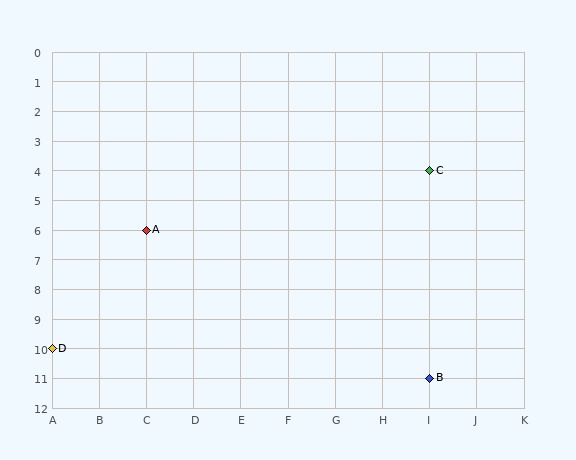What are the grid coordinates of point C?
Point C is at grid coordinates (I, 4).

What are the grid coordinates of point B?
Point B is at grid coordinates (I, 11).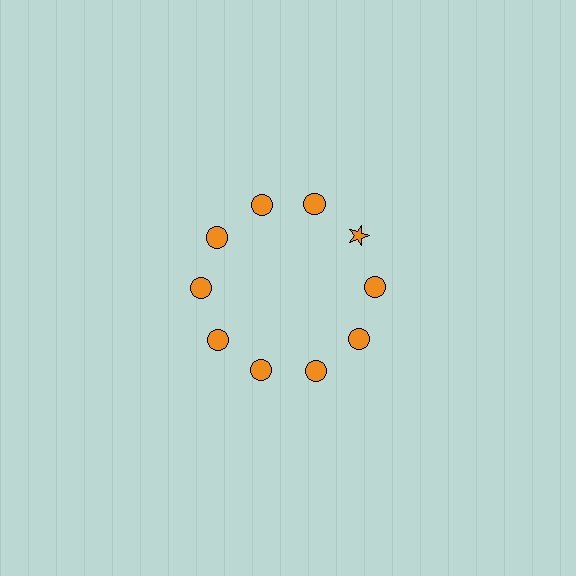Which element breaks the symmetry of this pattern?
The orange star at roughly the 2 o'clock position breaks the symmetry. All other shapes are orange circles.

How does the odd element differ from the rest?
It has a different shape: star instead of circle.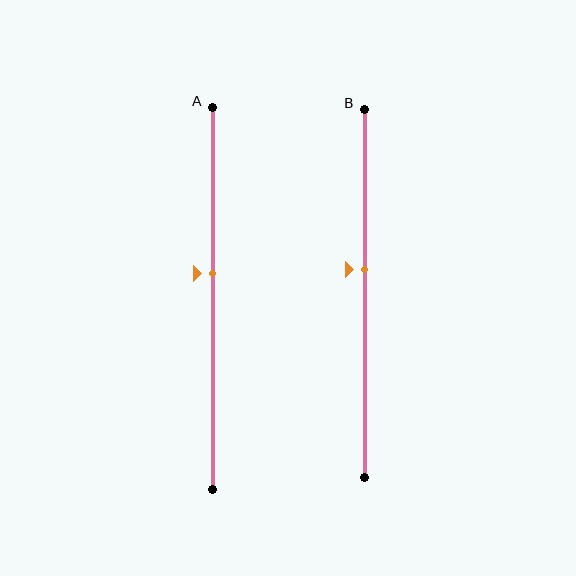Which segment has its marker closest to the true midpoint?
Segment A has its marker closest to the true midpoint.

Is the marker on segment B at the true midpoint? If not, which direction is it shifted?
No, the marker on segment B is shifted upward by about 7% of the segment length.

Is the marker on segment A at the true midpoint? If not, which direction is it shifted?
No, the marker on segment A is shifted upward by about 7% of the segment length.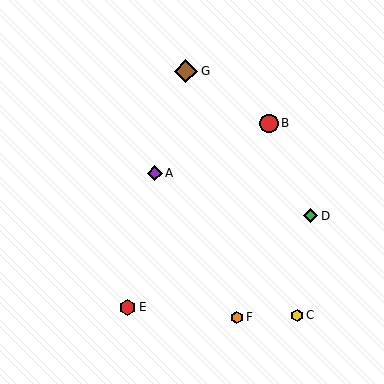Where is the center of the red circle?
The center of the red circle is at (269, 124).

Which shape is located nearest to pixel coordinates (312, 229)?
The green diamond (labeled D) at (311, 216) is nearest to that location.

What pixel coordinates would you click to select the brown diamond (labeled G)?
Click at (186, 71) to select the brown diamond G.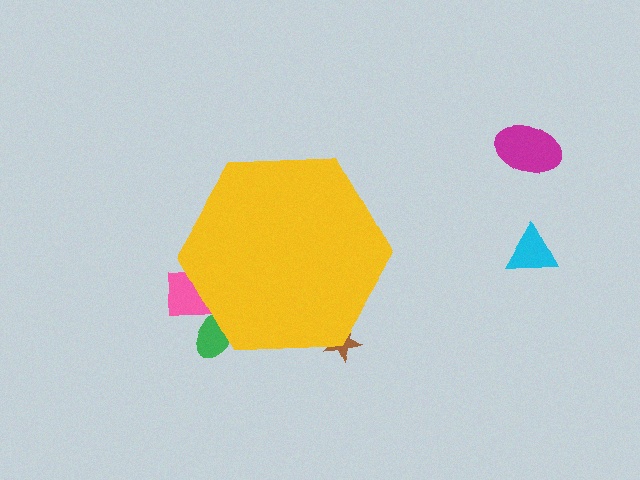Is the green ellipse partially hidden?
Yes, the green ellipse is partially hidden behind the yellow hexagon.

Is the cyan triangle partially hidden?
No, the cyan triangle is fully visible.